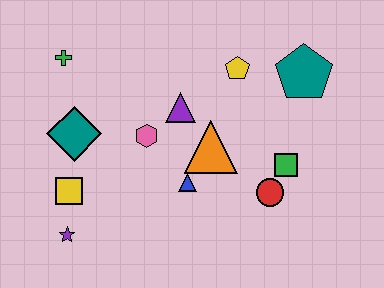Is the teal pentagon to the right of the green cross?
Yes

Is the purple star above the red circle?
No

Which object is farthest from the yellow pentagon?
The purple star is farthest from the yellow pentagon.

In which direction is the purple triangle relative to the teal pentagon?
The purple triangle is to the left of the teal pentagon.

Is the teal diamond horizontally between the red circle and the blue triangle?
No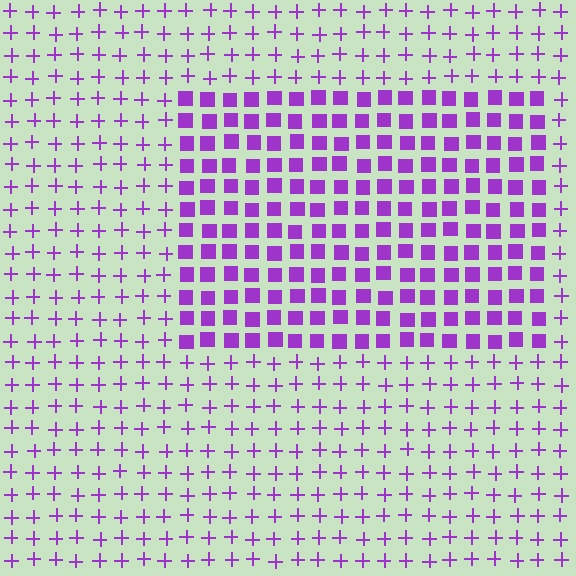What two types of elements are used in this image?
The image uses squares inside the rectangle region and plus signs outside it.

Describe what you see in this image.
The image is filled with small purple elements arranged in a uniform grid. A rectangle-shaped region contains squares, while the surrounding area contains plus signs. The boundary is defined purely by the change in element shape.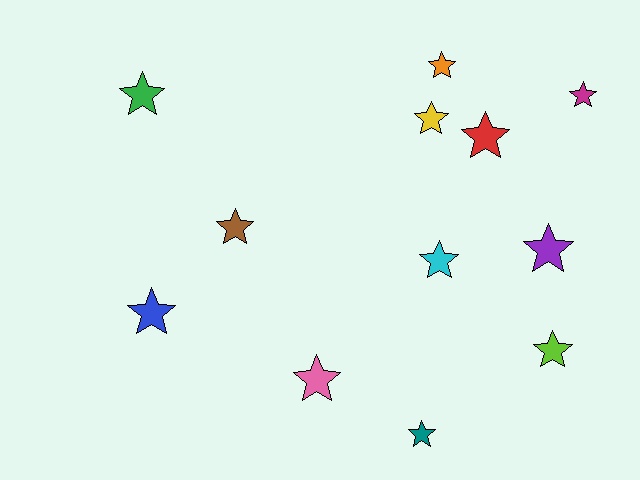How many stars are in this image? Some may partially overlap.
There are 12 stars.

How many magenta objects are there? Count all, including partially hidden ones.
There is 1 magenta object.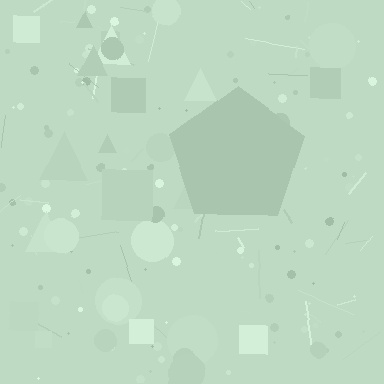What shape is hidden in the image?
A pentagon is hidden in the image.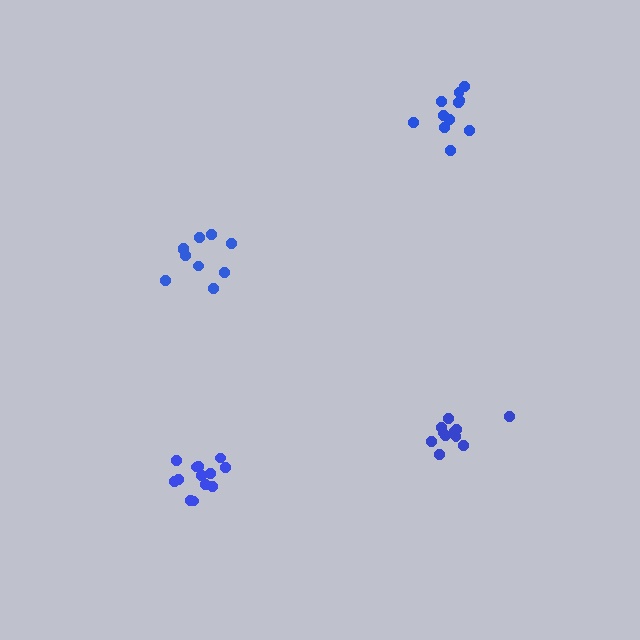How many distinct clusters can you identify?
There are 4 distinct clusters.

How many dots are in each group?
Group 1: 12 dots, Group 2: 13 dots, Group 3: 10 dots, Group 4: 11 dots (46 total).